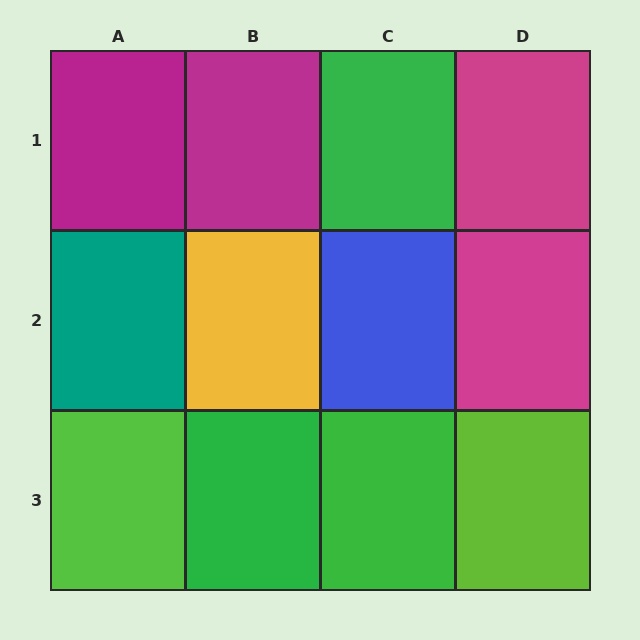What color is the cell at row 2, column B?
Yellow.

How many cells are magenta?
4 cells are magenta.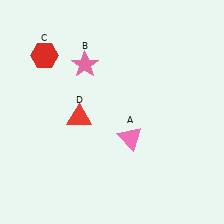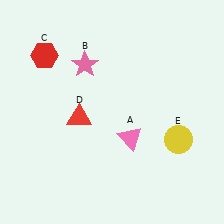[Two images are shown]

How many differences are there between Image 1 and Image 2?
There is 1 difference between the two images.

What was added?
A yellow circle (E) was added in Image 2.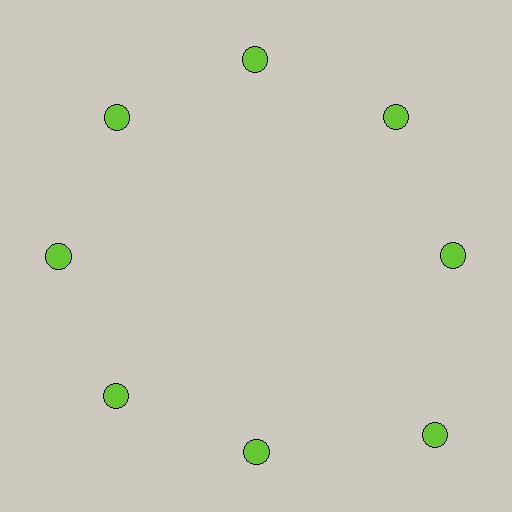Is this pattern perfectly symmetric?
No. The 8 lime circles are arranged in a ring, but one element near the 4 o'clock position is pushed outward from the center, breaking the 8-fold rotational symmetry.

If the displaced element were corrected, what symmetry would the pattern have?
It would have 8-fold rotational symmetry — the pattern would map onto itself every 45 degrees.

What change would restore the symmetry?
The symmetry would be restored by moving it inward, back onto the ring so that all 8 circles sit at equal angles and equal distance from the center.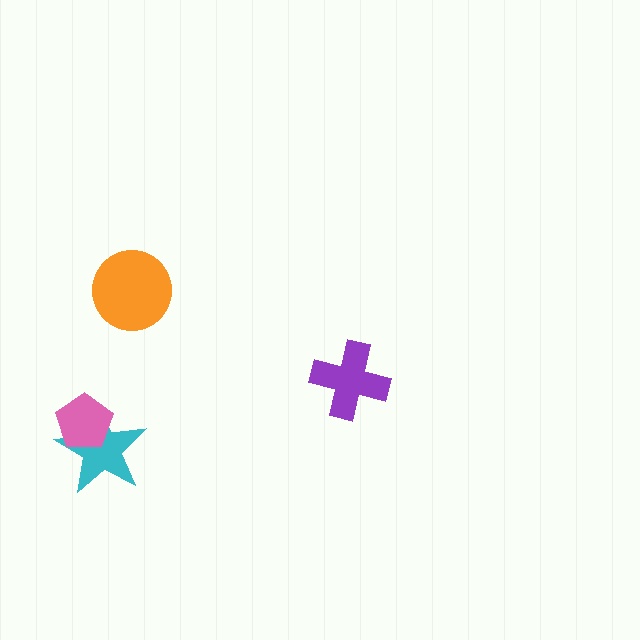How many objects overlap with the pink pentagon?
1 object overlaps with the pink pentagon.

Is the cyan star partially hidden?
Yes, it is partially covered by another shape.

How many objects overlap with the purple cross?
0 objects overlap with the purple cross.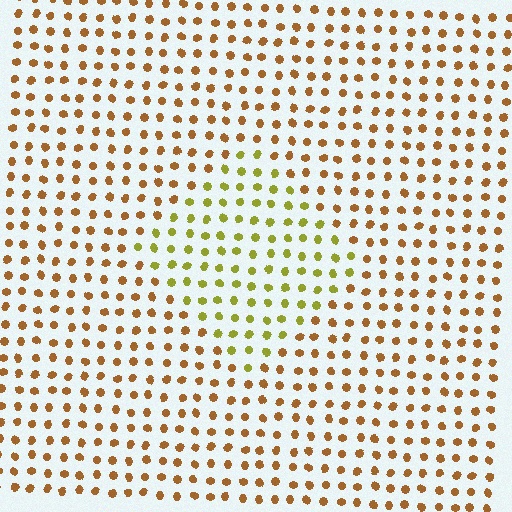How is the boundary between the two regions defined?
The boundary is defined purely by a slight shift in hue (about 39 degrees). Spacing, size, and orientation are identical on both sides.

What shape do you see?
I see a diamond.